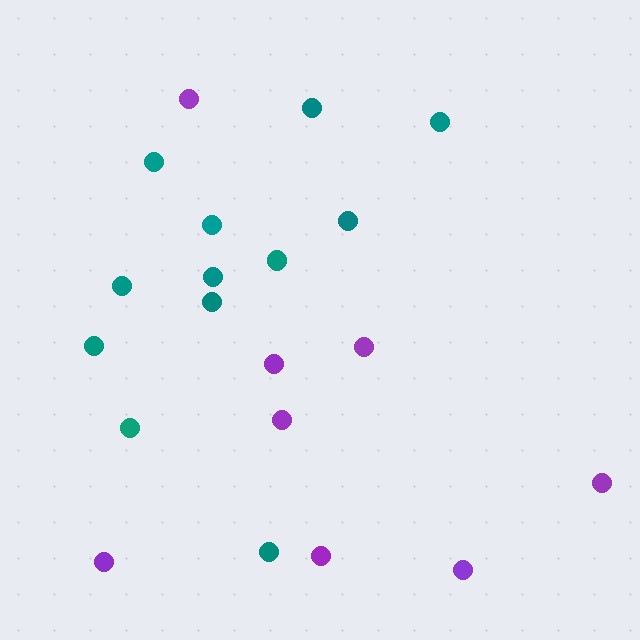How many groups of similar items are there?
There are 2 groups: one group of purple circles (8) and one group of teal circles (12).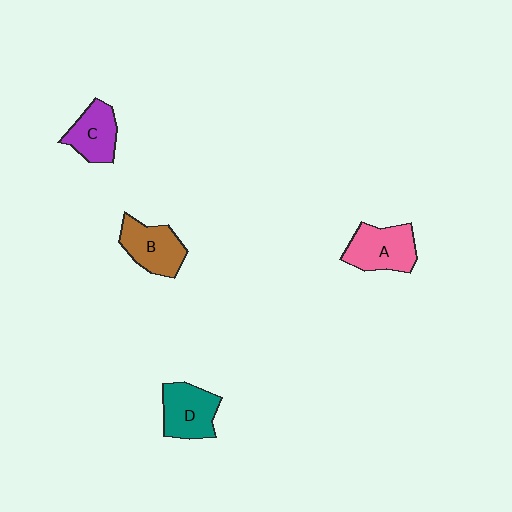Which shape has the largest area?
Shape A (pink).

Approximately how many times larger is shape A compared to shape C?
Approximately 1.2 times.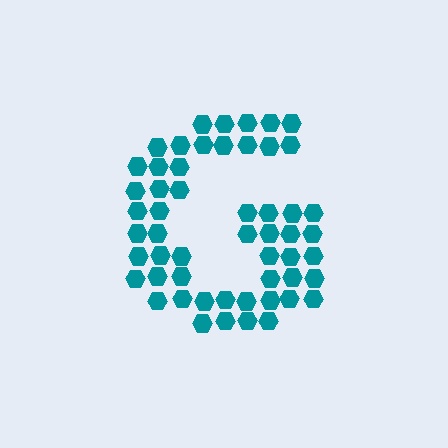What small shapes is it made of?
It is made of small hexagons.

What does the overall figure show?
The overall figure shows the letter G.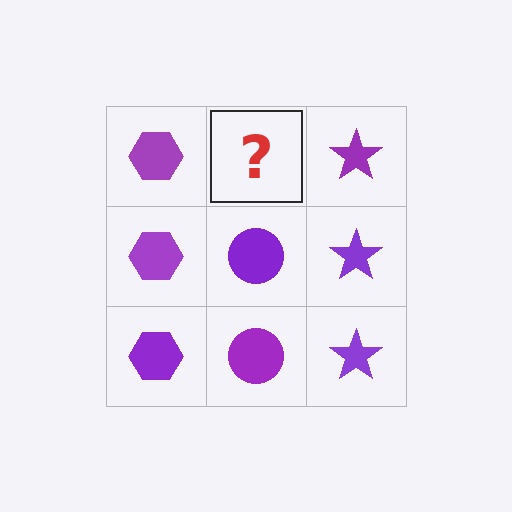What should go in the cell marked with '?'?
The missing cell should contain a purple circle.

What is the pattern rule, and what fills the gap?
The rule is that each column has a consistent shape. The gap should be filled with a purple circle.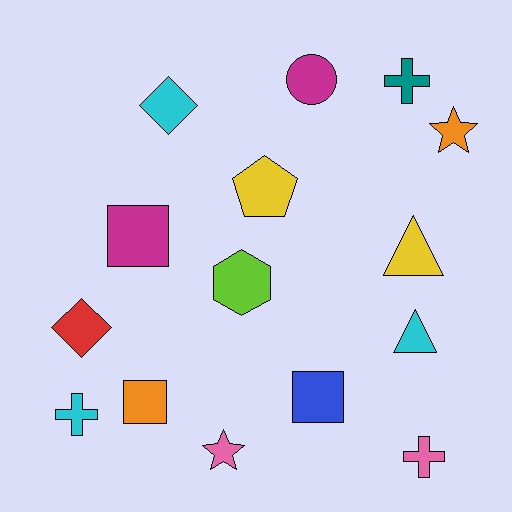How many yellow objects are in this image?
There are 2 yellow objects.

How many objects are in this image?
There are 15 objects.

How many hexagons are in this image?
There is 1 hexagon.